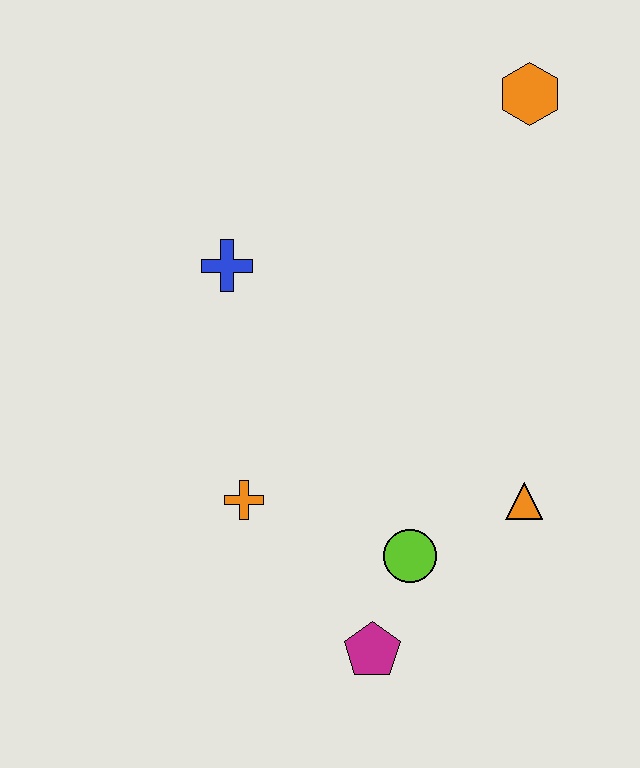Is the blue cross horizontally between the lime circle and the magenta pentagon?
No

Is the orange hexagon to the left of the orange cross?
No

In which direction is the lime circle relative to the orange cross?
The lime circle is to the right of the orange cross.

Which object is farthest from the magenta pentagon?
The orange hexagon is farthest from the magenta pentagon.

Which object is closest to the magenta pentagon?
The lime circle is closest to the magenta pentagon.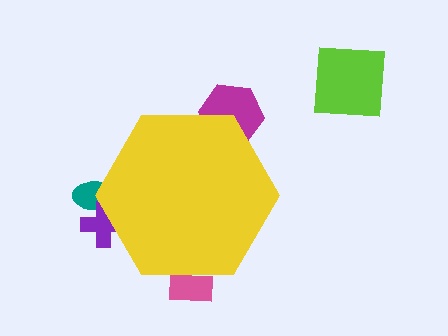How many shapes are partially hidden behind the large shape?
4 shapes are partially hidden.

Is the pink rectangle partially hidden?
Yes, the pink rectangle is partially hidden behind the yellow hexagon.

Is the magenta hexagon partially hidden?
Yes, the magenta hexagon is partially hidden behind the yellow hexagon.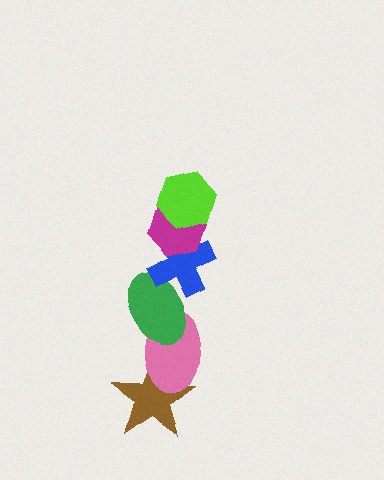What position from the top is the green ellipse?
The green ellipse is 4th from the top.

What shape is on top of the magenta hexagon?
The lime hexagon is on top of the magenta hexagon.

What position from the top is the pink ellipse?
The pink ellipse is 5th from the top.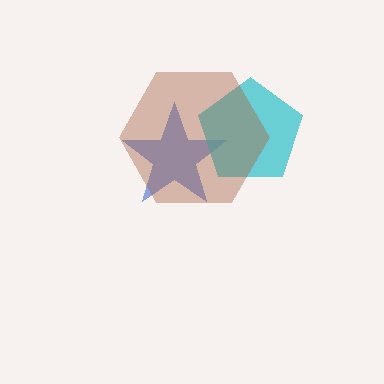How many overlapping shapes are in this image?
There are 3 overlapping shapes in the image.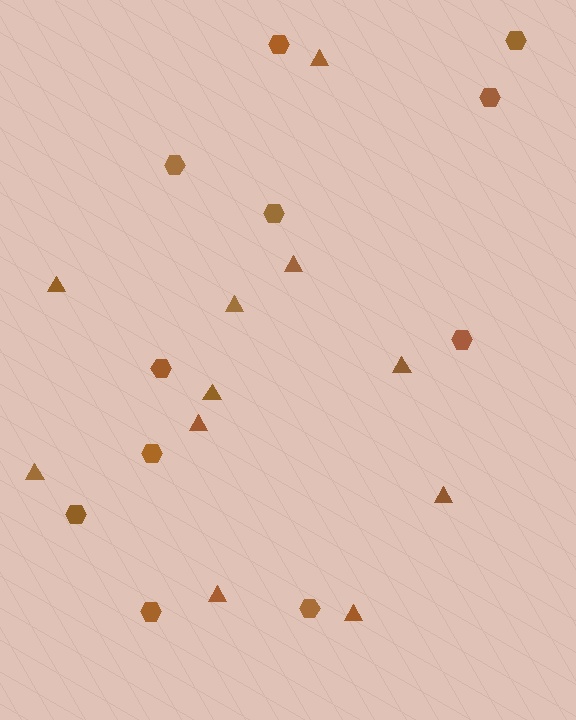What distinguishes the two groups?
There are 2 groups: one group of hexagons (11) and one group of triangles (11).